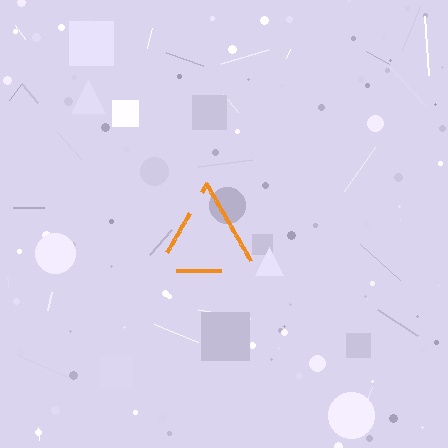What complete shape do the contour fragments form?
The contour fragments form a triangle.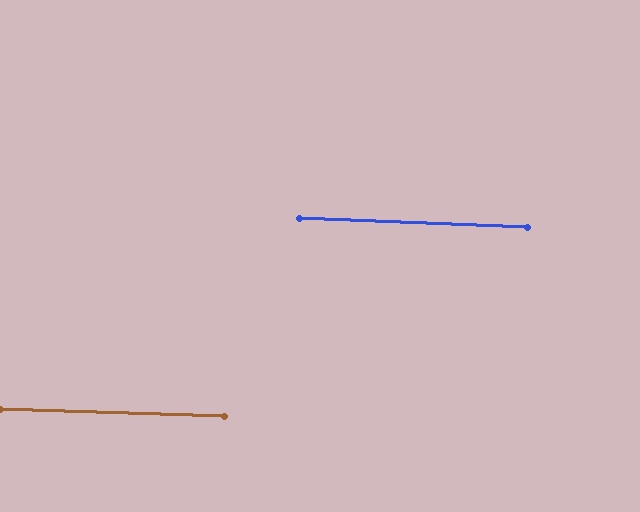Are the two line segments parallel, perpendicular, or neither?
Parallel — their directions differ by only 0.4°.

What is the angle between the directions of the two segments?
Approximately 0 degrees.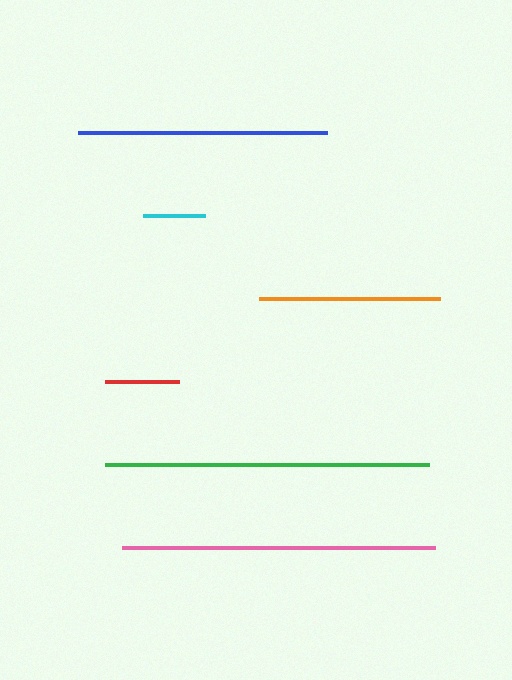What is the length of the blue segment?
The blue segment is approximately 249 pixels long.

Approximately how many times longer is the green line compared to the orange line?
The green line is approximately 1.8 times the length of the orange line.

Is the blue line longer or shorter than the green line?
The green line is longer than the blue line.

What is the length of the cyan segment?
The cyan segment is approximately 62 pixels long.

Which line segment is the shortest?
The cyan line is the shortest at approximately 62 pixels.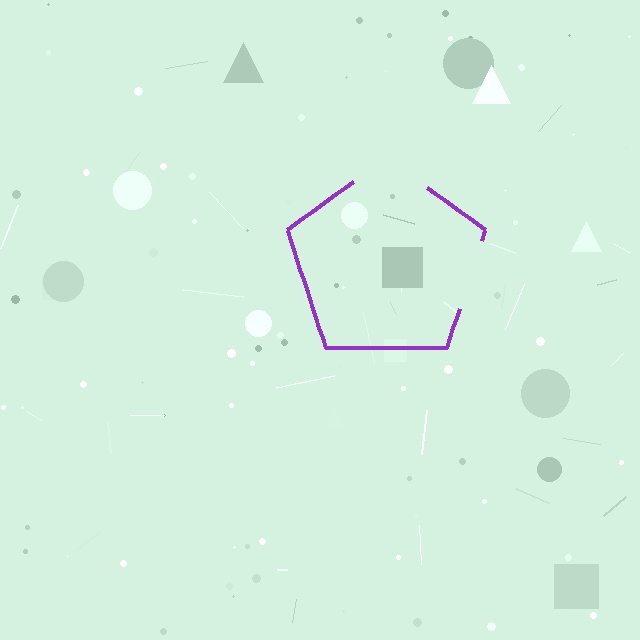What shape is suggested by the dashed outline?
The dashed outline suggests a pentagon.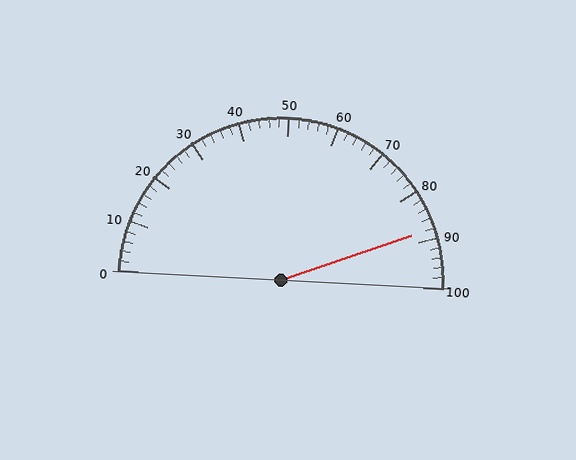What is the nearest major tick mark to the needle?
The nearest major tick mark is 90.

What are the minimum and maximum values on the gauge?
The gauge ranges from 0 to 100.